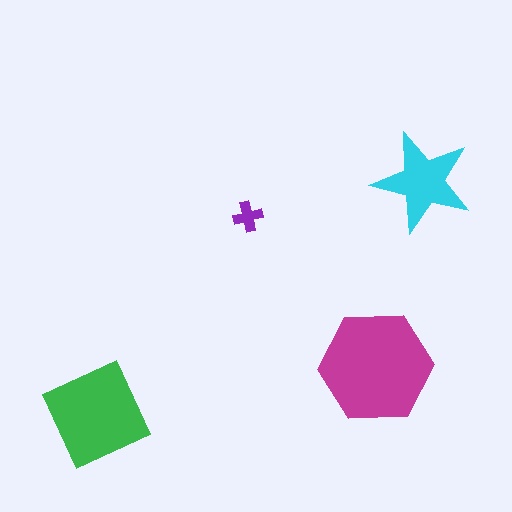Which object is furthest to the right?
The cyan star is rightmost.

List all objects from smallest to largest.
The purple cross, the cyan star, the green square, the magenta hexagon.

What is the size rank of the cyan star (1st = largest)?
3rd.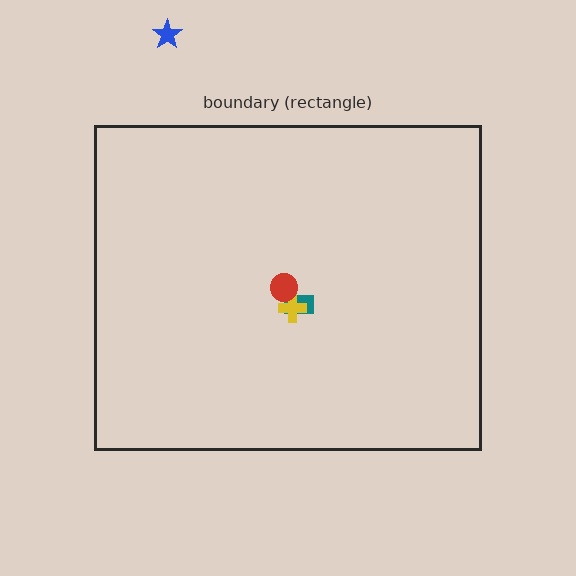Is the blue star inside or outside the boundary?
Outside.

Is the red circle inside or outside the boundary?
Inside.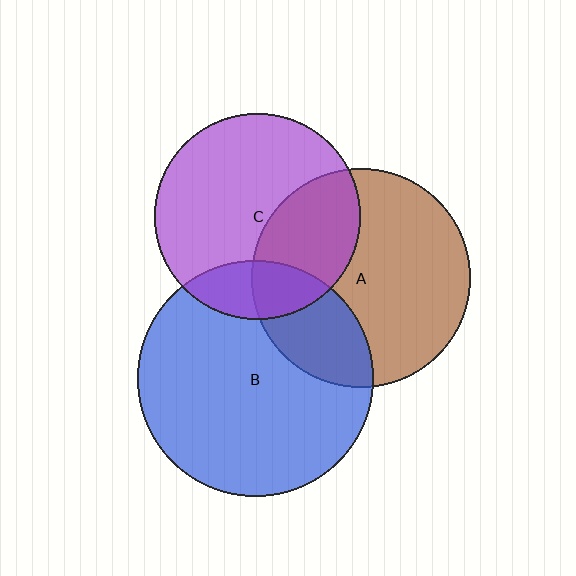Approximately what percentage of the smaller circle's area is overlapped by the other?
Approximately 20%.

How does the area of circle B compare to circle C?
Approximately 1.3 times.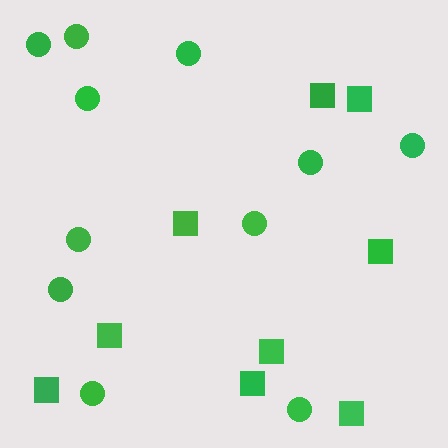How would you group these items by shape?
There are 2 groups: one group of circles (11) and one group of squares (9).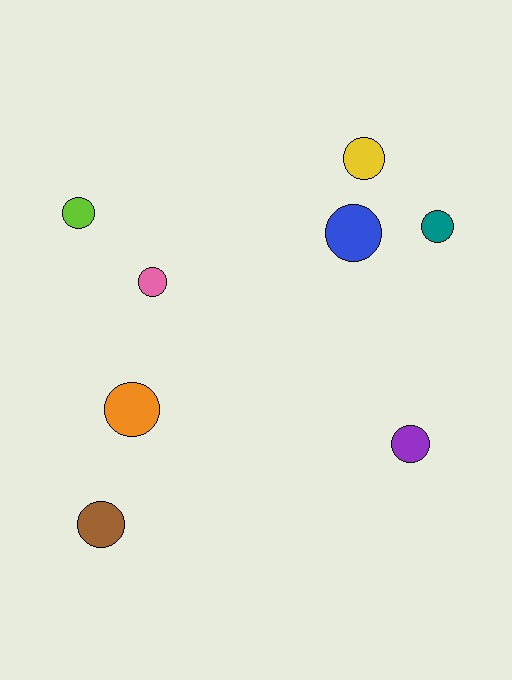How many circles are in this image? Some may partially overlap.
There are 8 circles.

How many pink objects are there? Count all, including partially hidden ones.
There is 1 pink object.